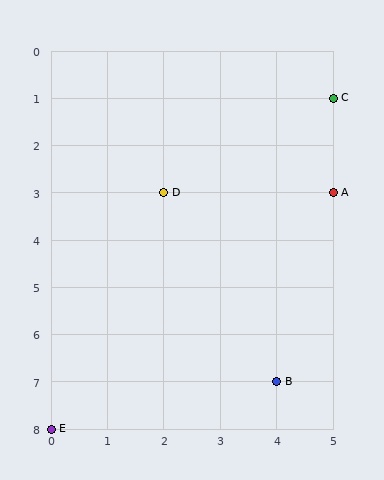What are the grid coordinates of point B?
Point B is at grid coordinates (4, 7).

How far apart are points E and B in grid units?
Points E and B are 4 columns and 1 row apart (about 4.1 grid units diagonally).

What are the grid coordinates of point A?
Point A is at grid coordinates (5, 3).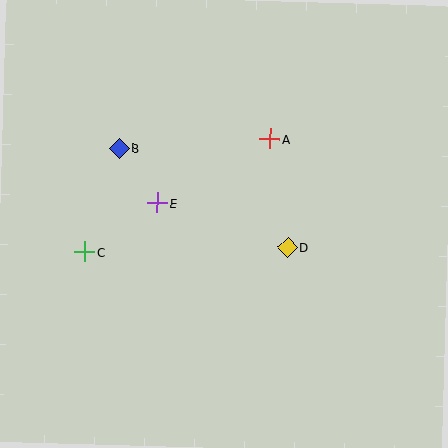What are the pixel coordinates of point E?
Point E is at (157, 203).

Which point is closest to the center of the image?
Point D at (288, 248) is closest to the center.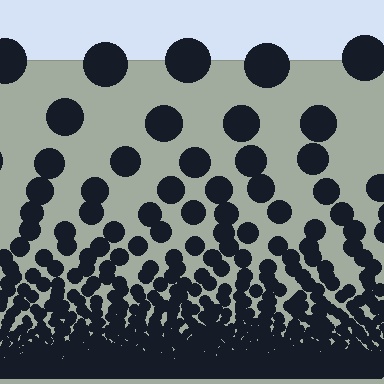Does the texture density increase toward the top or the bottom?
Density increases toward the bottom.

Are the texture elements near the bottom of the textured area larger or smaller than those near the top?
Smaller. The gradient is inverted — elements near the bottom are smaller and denser.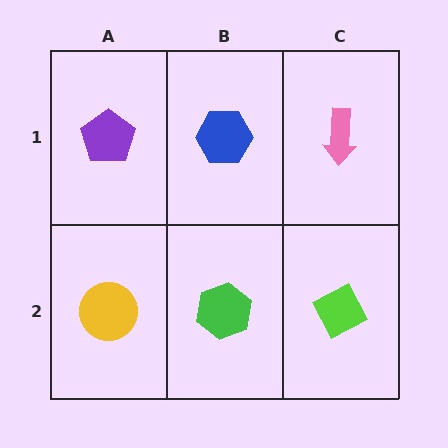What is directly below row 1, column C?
A lime diamond.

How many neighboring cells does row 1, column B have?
3.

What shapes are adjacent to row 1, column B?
A green hexagon (row 2, column B), a purple pentagon (row 1, column A), a pink arrow (row 1, column C).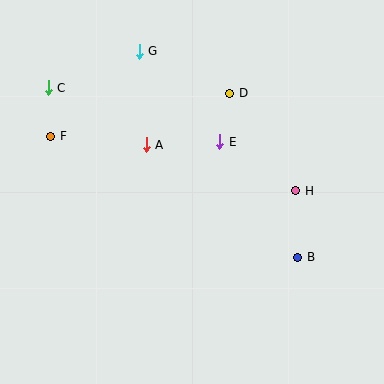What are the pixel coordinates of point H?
Point H is at (296, 191).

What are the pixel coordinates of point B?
Point B is at (298, 257).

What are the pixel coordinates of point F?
Point F is at (51, 136).